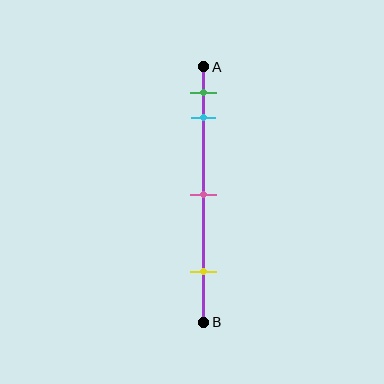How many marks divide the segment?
There are 4 marks dividing the segment.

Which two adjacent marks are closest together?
The green and cyan marks are the closest adjacent pair.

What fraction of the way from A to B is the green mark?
The green mark is approximately 10% (0.1) of the way from A to B.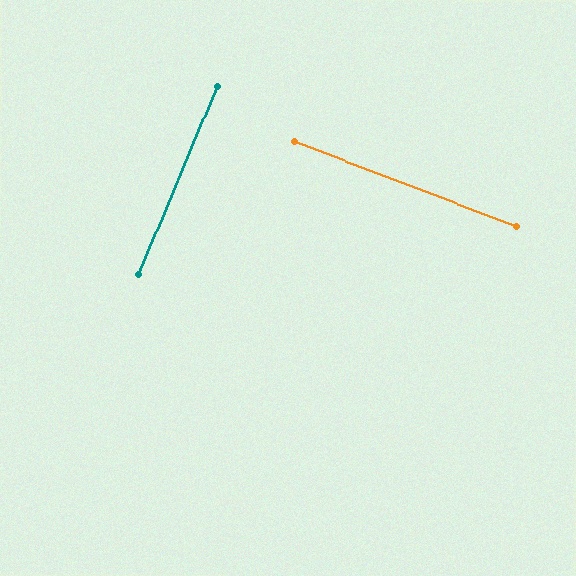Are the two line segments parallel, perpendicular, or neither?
Perpendicular — they meet at approximately 88°.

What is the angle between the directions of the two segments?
Approximately 88 degrees.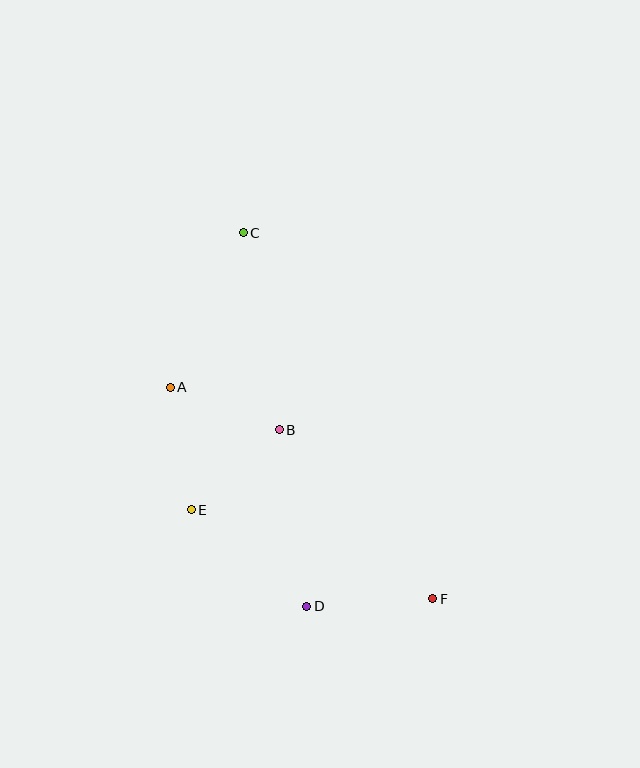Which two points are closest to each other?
Points A and B are closest to each other.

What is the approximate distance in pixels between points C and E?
The distance between C and E is approximately 282 pixels.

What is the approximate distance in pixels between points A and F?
The distance between A and F is approximately 337 pixels.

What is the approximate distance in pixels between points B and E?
The distance between B and E is approximately 119 pixels.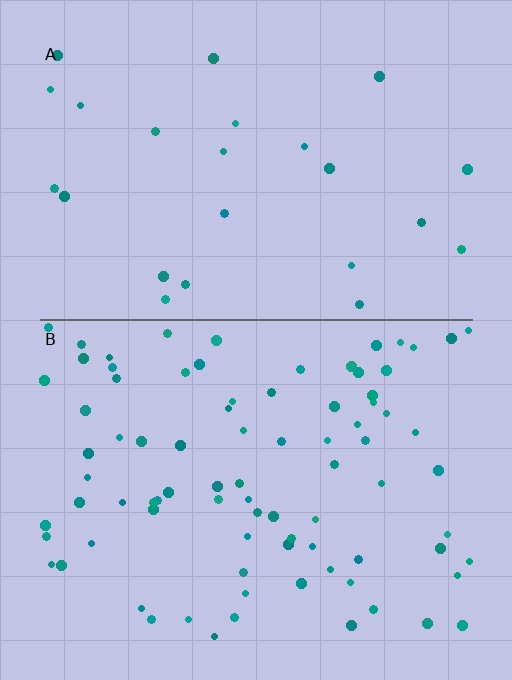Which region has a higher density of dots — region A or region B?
B (the bottom).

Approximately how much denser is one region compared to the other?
Approximately 3.4× — region B over region A.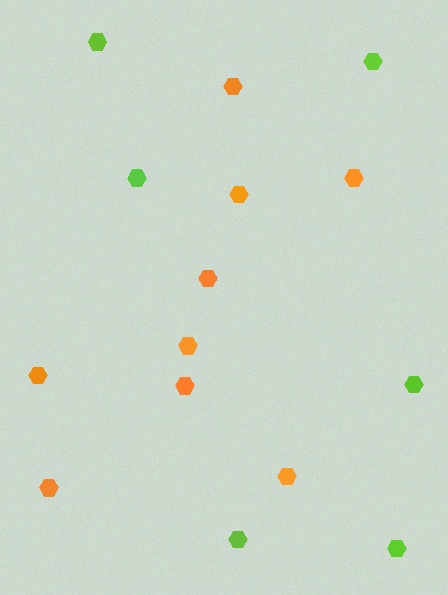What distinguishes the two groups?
There are 2 groups: one group of lime hexagons (6) and one group of orange hexagons (9).